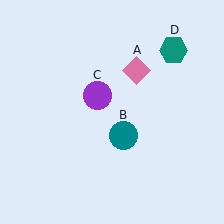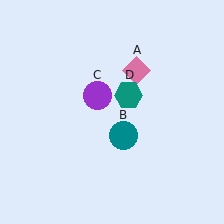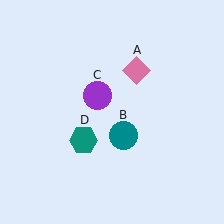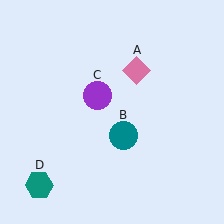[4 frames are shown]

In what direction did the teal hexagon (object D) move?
The teal hexagon (object D) moved down and to the left.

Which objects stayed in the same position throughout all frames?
Pink diamond (object A) and teal circle (object B) and purple circle (object C) remained stationary.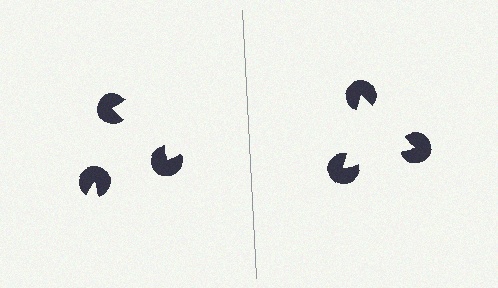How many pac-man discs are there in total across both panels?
6 — 3 on each side.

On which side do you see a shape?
An illusory triangle appears on the right side. On the left side the wedge cuts are rotated, so no coherent shape forms.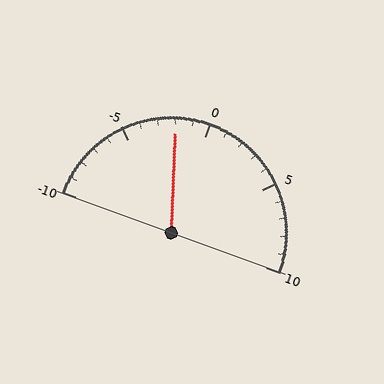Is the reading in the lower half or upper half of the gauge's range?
The reading is in the lower half of the range (-10 to 10).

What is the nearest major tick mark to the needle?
The nearest major tick mark is 0.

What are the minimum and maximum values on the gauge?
The gauge ranges from -10 to 10.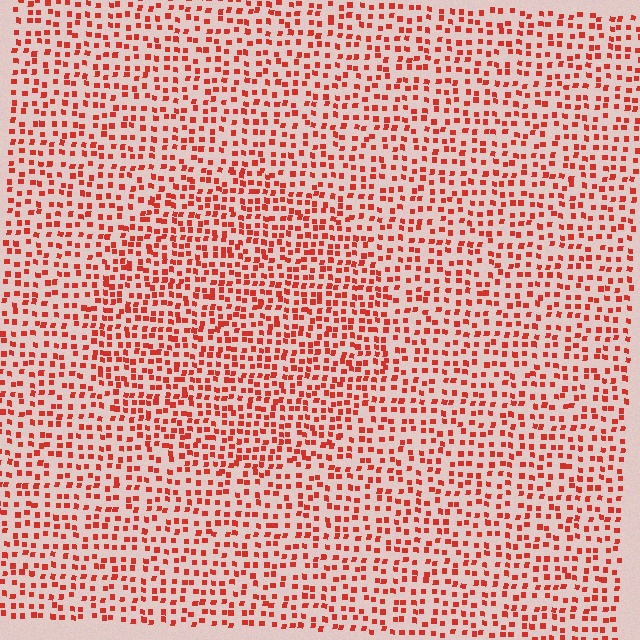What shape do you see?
I see a circle.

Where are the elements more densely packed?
The elements are more densely packed inside the circle boundary.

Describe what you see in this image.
The image contains small red elements arranged at two different densities. A circle-shaped region is visible where the elements are more densely packed than the surrounding area.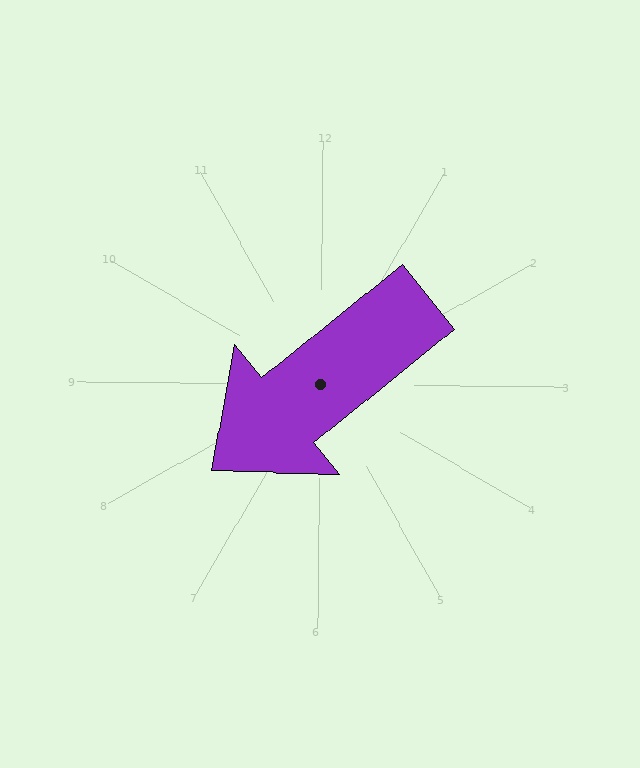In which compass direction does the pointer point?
Southwest.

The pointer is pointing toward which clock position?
Roughly 8 o'clock.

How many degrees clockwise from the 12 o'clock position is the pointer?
Approximately 231 degrees.